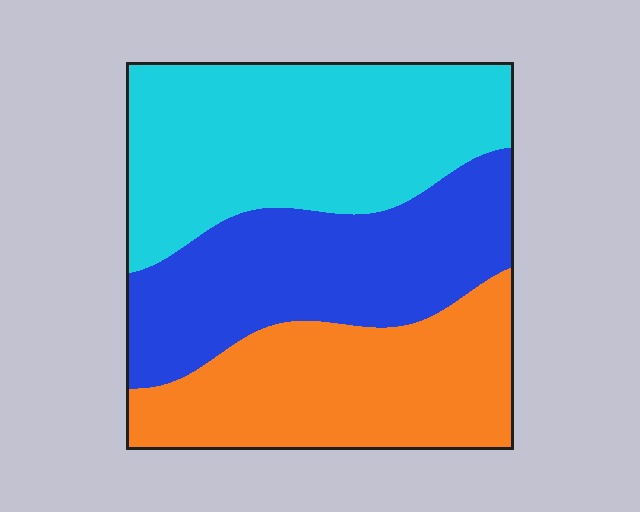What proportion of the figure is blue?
Blue takes up between a sixth and a third of the figure.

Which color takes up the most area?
Cyan, at roughly 40%.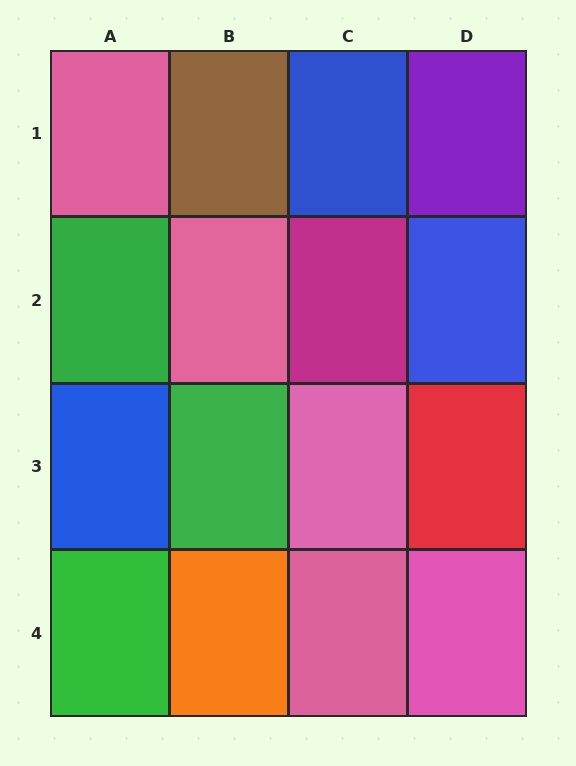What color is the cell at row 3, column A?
Blue.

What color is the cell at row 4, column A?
Green.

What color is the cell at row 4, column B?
Orange.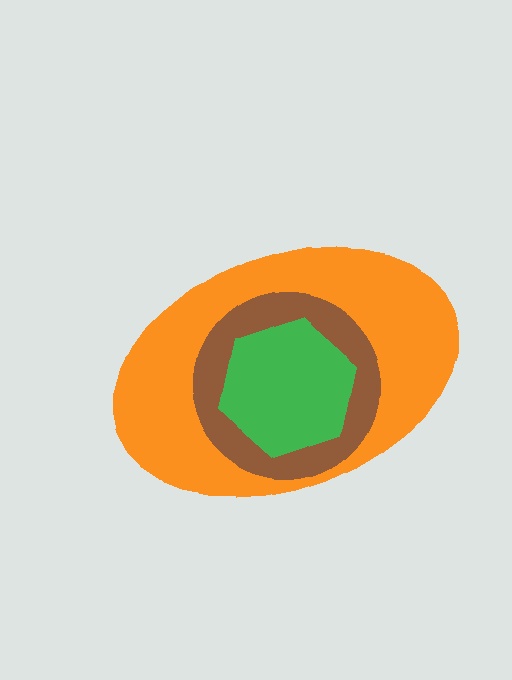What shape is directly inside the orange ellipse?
The brown circle.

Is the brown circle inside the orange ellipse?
Yes.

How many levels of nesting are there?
3.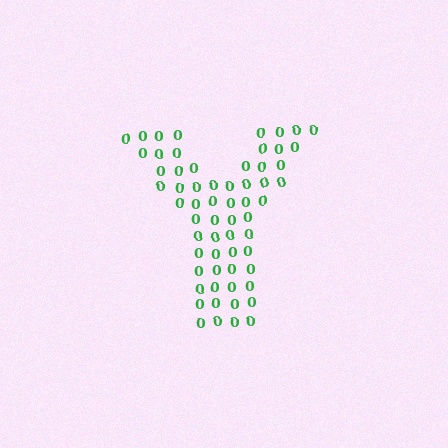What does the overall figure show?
The overall figure shows the letter Y.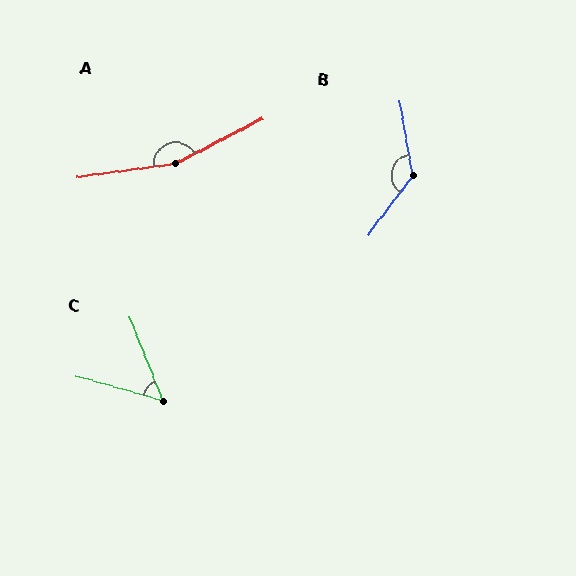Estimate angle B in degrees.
Approximately 133 degrees.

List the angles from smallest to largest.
C (53°), B (133°), A (161°).